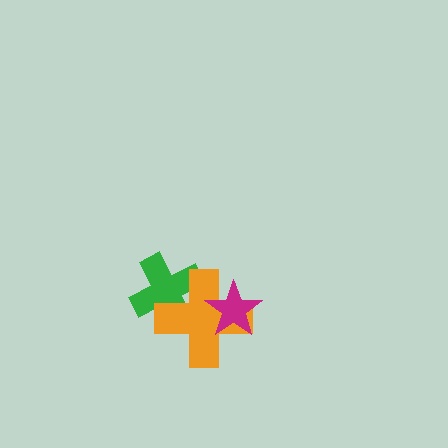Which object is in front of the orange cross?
The magenta star is in front of the orange cross.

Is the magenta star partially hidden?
No, no other shape covers it.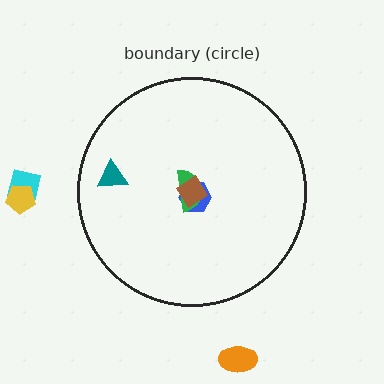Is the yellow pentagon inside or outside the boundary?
Outside.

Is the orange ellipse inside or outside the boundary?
Outside.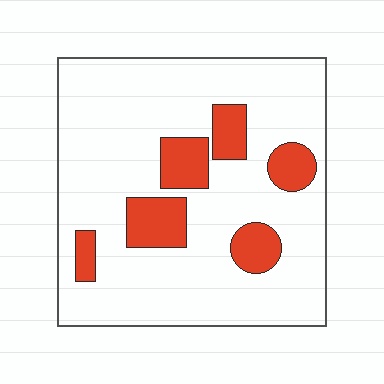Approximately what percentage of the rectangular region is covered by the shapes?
Approximately 20%.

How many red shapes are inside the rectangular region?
6.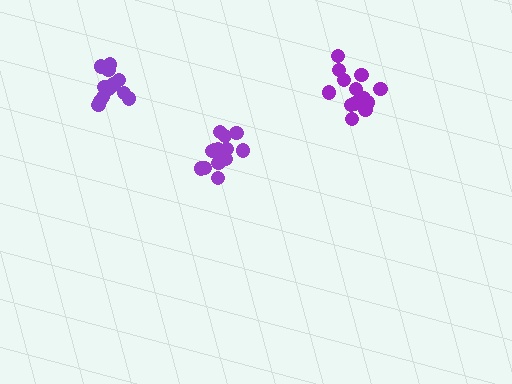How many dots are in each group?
Group 1: 13 dots, Group 2: 12 dots, Group 3: 14 dots (39 total).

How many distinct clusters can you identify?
There are 3 distinct clusters.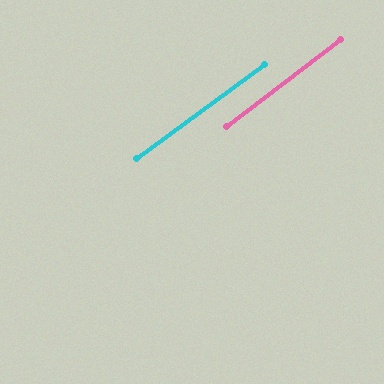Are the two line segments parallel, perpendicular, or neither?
Parallel — their directions differ by only 1.0°.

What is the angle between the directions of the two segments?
Approximately 1 degree.